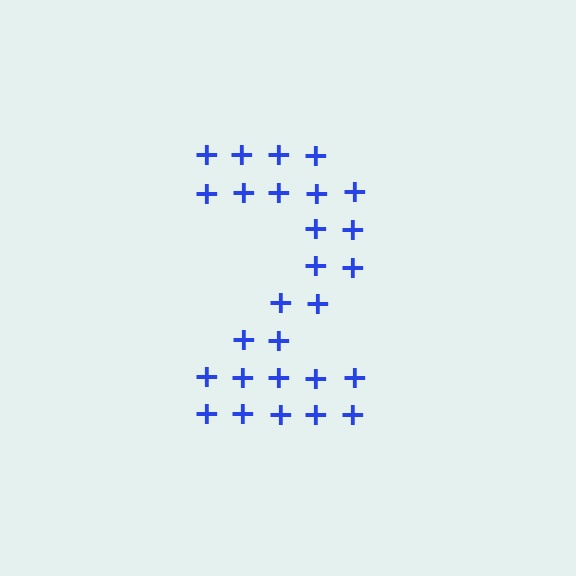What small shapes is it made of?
It is made of small plus signs.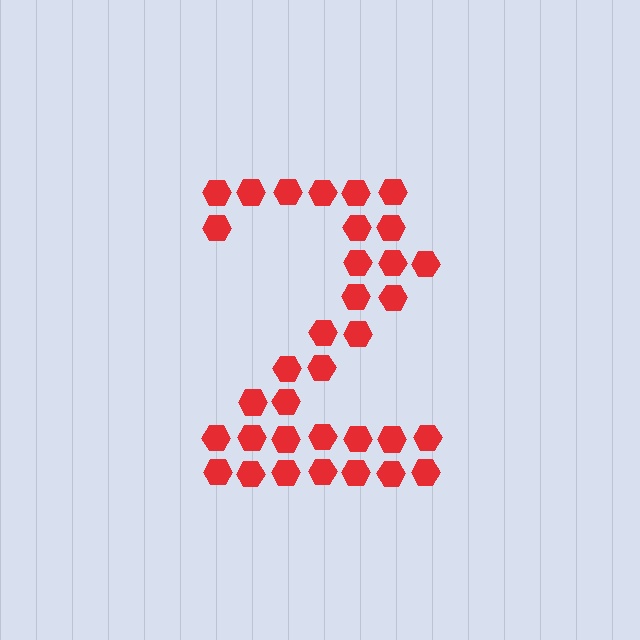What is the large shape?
The large shape is the digit 2.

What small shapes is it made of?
It is made of small hexagons.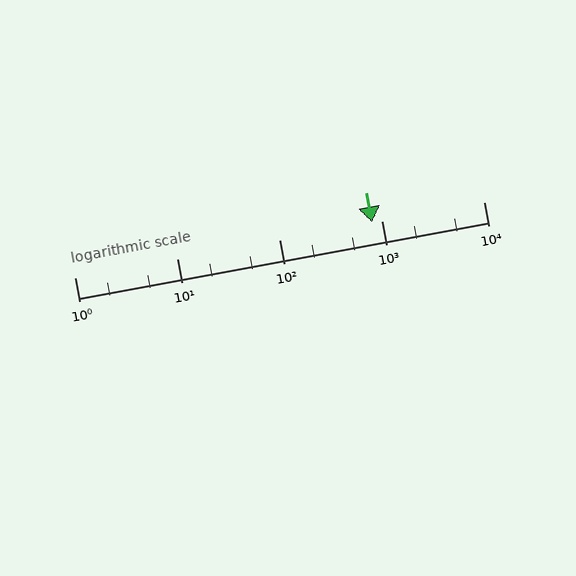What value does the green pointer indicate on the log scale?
The pointer indicates approximately 810.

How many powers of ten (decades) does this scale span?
The scale spans 4 decades, from 1 to 10000.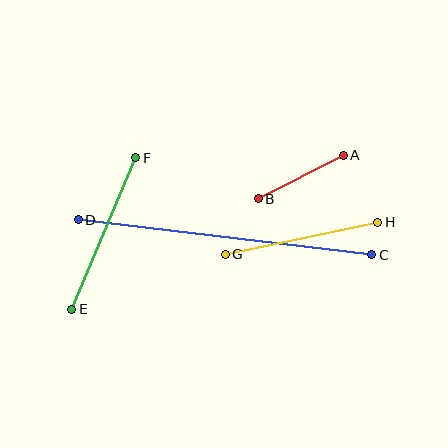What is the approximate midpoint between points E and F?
The midpoint is at approximately (104, 234) pixels.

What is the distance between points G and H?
The distance is approximately 156 pixels.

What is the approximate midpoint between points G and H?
The midpoint is at approximately (301, 238) pixels.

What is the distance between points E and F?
The distance is approximately 164 pixels.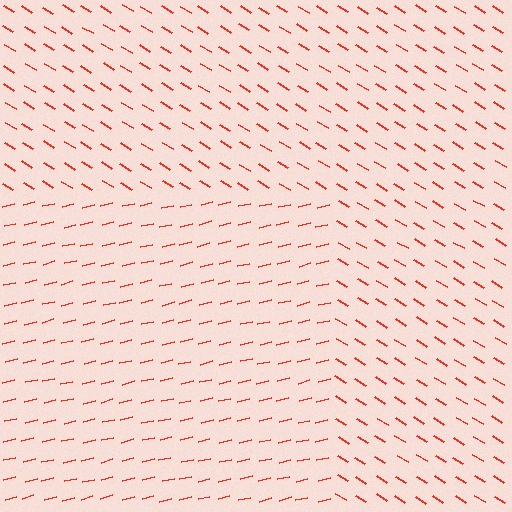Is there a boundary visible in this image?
Yes, there is a texture boundary formed by a change in line orientation.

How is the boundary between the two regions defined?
The boundary is defined purely by a change in line orientation (approximately 45 degrees difference). All lines are the same color and thickness.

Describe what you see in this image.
The image is filled with small red line segments. A rectangle region in the image has lines oriented differently from the surrounding lines, creating a visible texture boundary.